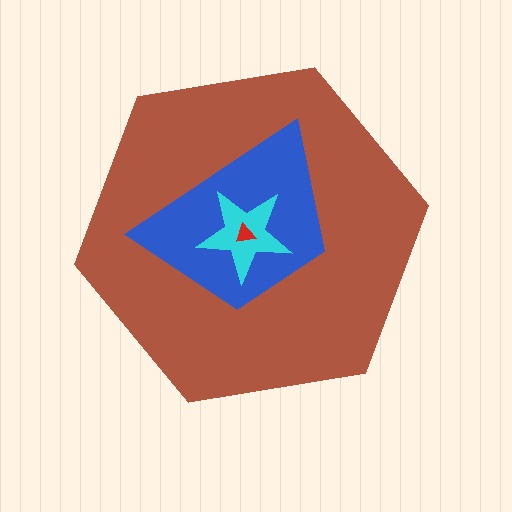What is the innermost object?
The red triangle.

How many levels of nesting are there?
4.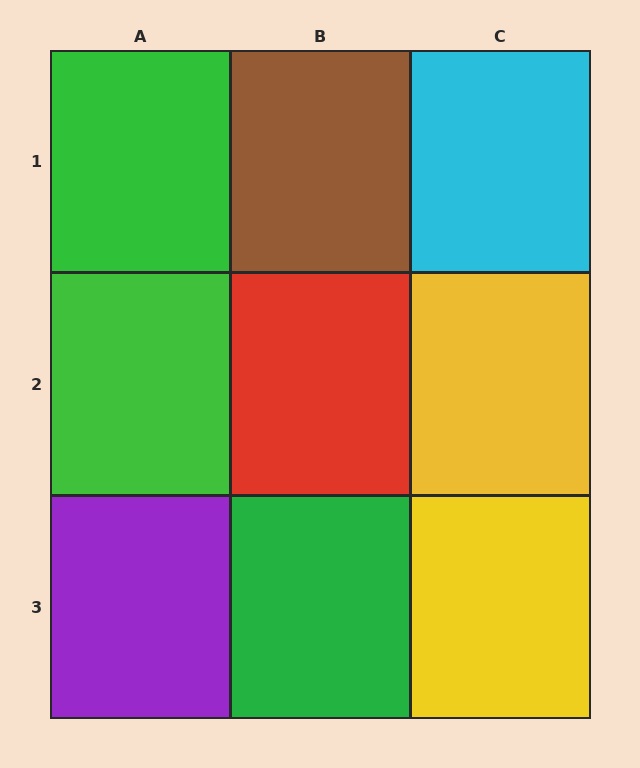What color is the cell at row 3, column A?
Purple.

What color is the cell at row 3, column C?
Yellow.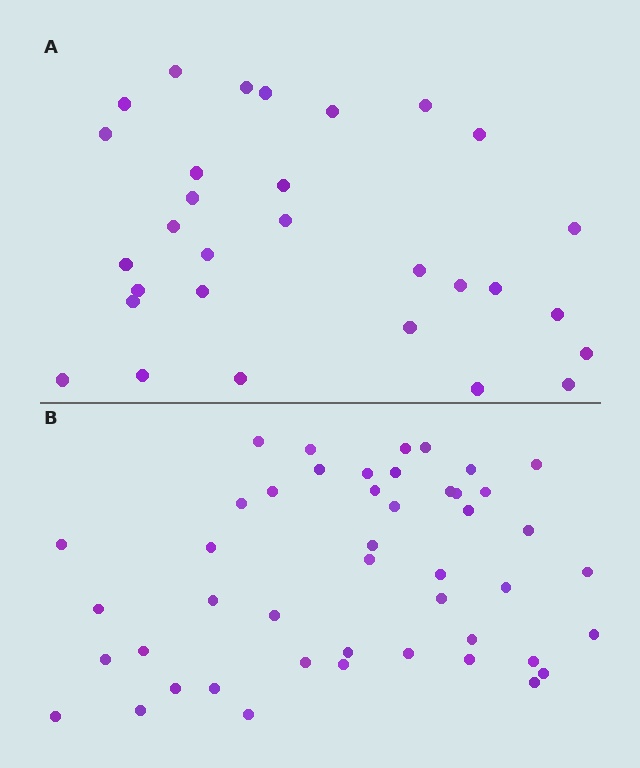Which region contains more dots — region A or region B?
Region B (the bottom region) has more dots.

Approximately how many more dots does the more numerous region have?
Region B has approximately 15 more dots than region A.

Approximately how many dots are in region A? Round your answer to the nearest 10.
About 30 dots.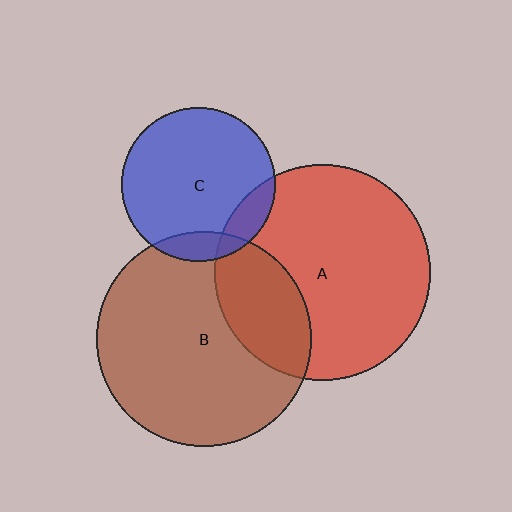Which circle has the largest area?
Circle A (red).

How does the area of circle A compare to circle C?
Approximately 2.0 times.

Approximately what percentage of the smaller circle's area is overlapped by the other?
Approximately 25%.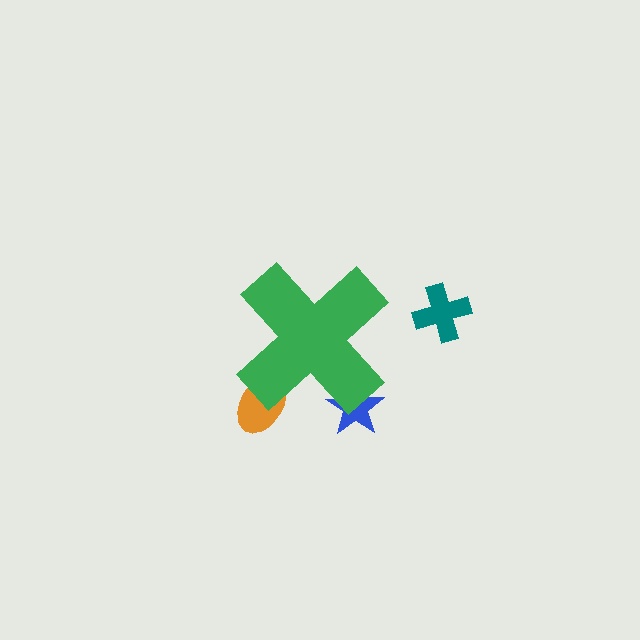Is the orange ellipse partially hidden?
Yes, the orange ellipse is partially hidden behind the green cross.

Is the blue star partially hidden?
Yes, the blue star is partially hidden behind the green cross.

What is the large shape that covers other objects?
A green cross.